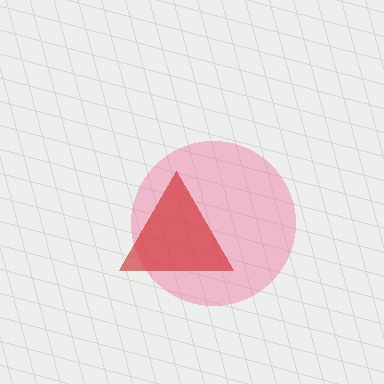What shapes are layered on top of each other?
The layered shapes are: a pink circle, a red triangle.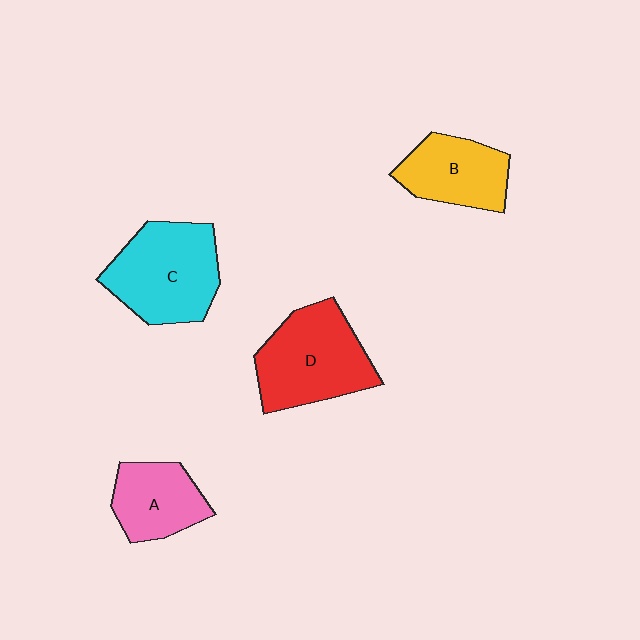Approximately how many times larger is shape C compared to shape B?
Approximately 1.4 times.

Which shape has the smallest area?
Shape A (pink).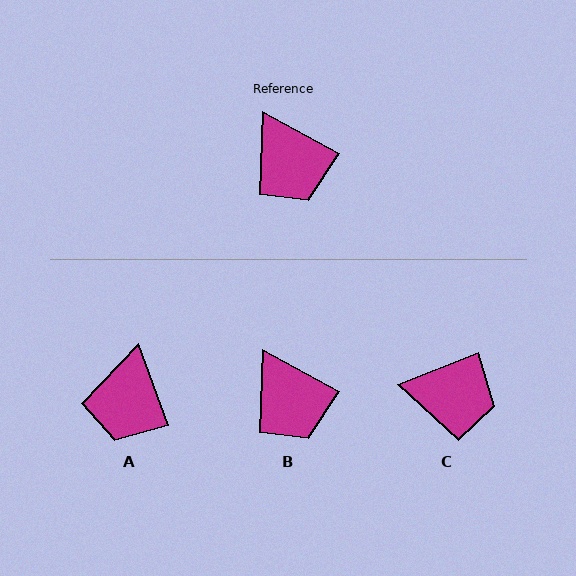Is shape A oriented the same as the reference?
No, it is off by about 42 degrees.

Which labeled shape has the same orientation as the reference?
B.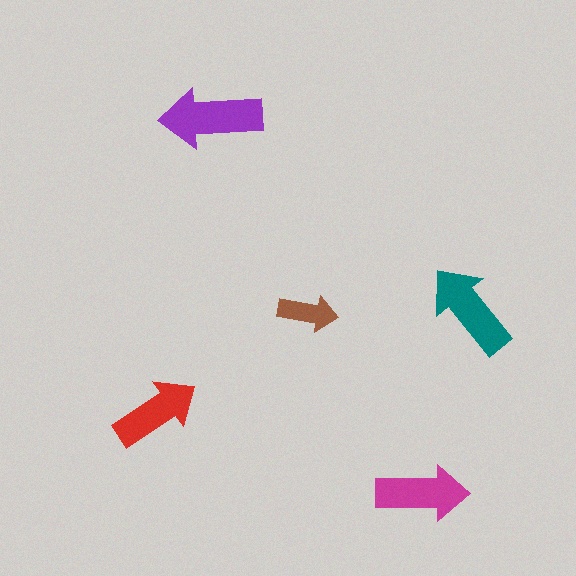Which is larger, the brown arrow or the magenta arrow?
The magenta one.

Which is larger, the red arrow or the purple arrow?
The purple one.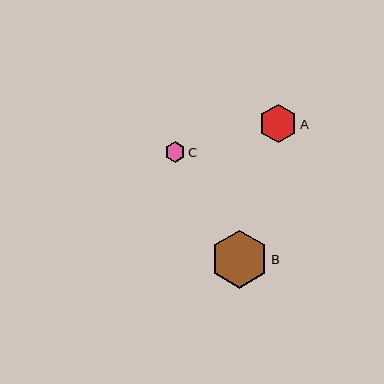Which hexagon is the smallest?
Hexagon C is the smallest with a size of approximately 20 pixels.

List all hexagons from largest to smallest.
From largest to smallest: B, A, C.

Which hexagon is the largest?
Hexagon B is the largest with a size of approximately 58 pixels.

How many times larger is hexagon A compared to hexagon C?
Hexagon A is approximately 1.9 times the size of hexagon C.